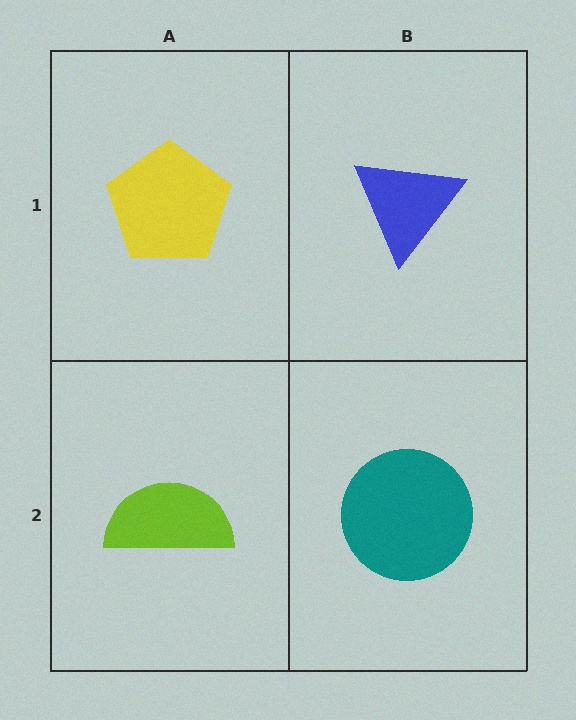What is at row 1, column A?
A yellow pentagon.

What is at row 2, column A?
A lime semicircle.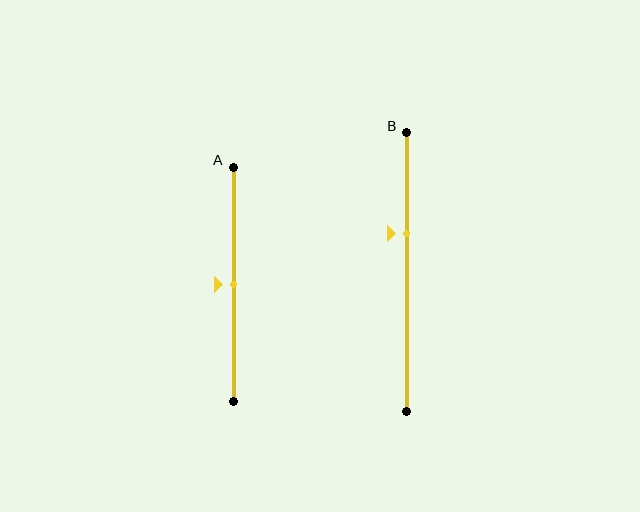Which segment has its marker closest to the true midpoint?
Segment A has its marker closest to the true midpoint.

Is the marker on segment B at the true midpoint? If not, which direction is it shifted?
No, the marker on segment B is shifted upward by about 14% of the segment length.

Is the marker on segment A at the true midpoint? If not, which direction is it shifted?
Yes, the marker on segment A is at the true midpoint.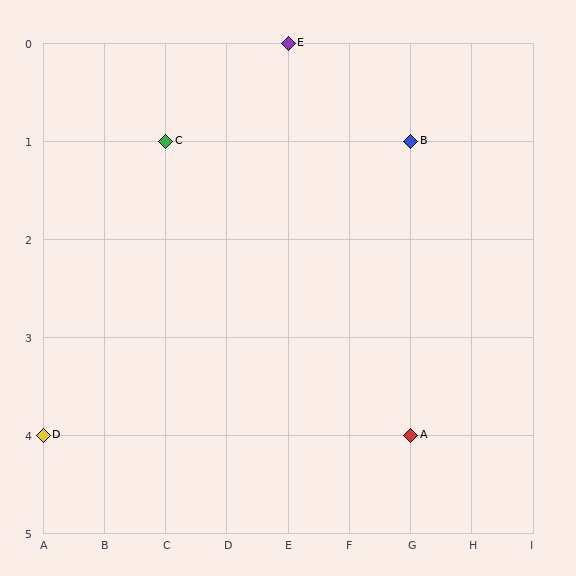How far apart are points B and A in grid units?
Points B and A are 3 rows apart.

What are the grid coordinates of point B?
Point B is at grid coordinates (G, 1).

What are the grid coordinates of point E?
Point E is at grid coordinates (E, 0).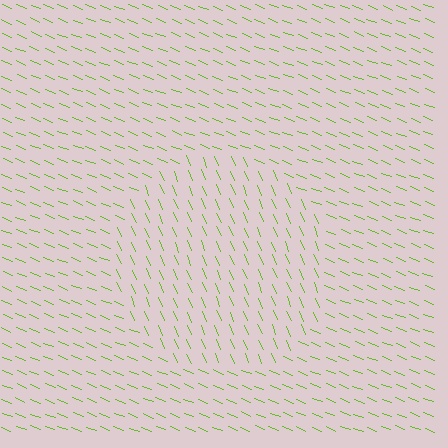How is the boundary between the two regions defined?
The boundary is defined purely by a change in line orientation (approximately 45 degrees difference). All lines are the same color and thickness.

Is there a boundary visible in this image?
Yes, there is a texture boundary formed by a change in line orientation.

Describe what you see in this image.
The image is filled with small lime line segments. A circle region in the image has lines oriented differently from the surrounding lines, creating a visible texture boundary.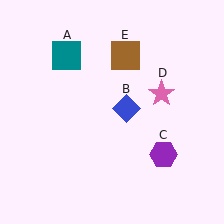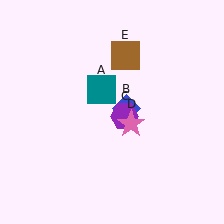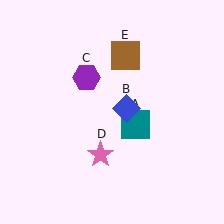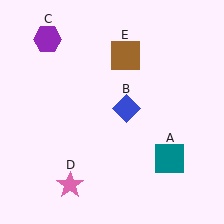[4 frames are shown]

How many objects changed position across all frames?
3 objects changed position: teal square (object A), purple hexagon (object C), pink star (object D).